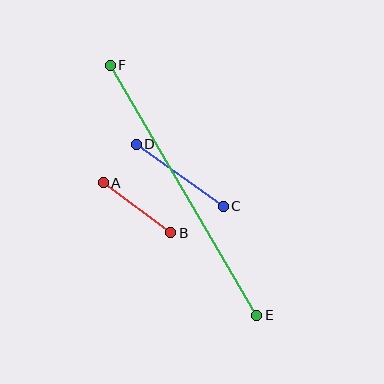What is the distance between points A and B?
The distance is approximately 84 pixels.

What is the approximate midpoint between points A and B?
The midpoint is at approximately (137, 208) pixels.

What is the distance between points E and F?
The distance is approximately 290 pixels.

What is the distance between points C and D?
The distance is approximately 107 pixels.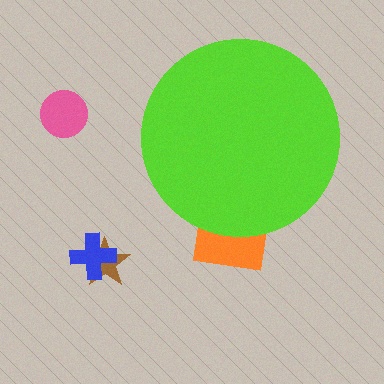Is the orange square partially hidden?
Yes, the orange square is partially hidden behind the lime circle.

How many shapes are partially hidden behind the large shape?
1 shape is partially hidden.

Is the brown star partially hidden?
No, the brown star is fully visible.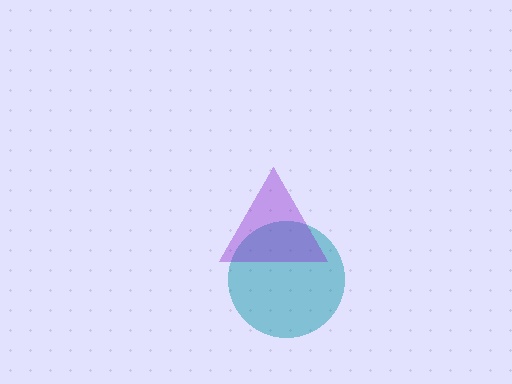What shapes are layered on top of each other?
The layered shapes are: a teal circle, a purple triangle.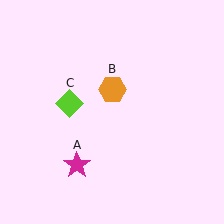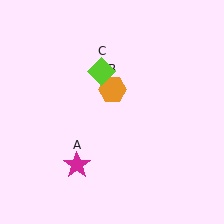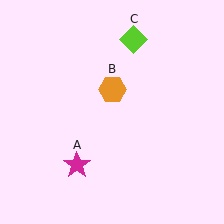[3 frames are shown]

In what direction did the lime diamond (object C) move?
The lime diamond (object C) moved up and to the right.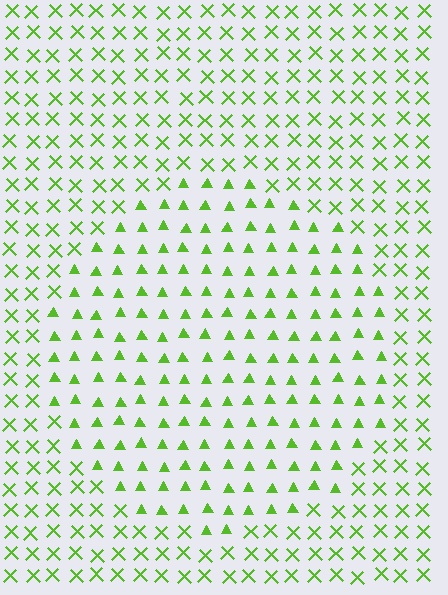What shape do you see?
I see a circle.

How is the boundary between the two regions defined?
The boundary is defined by a change in element shape: triangles inside vs. X marks outside. All elements share the same color and spacing.